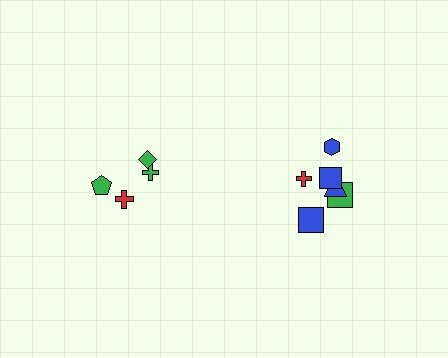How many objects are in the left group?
There are 4 objects.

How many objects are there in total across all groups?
There are 10 objects.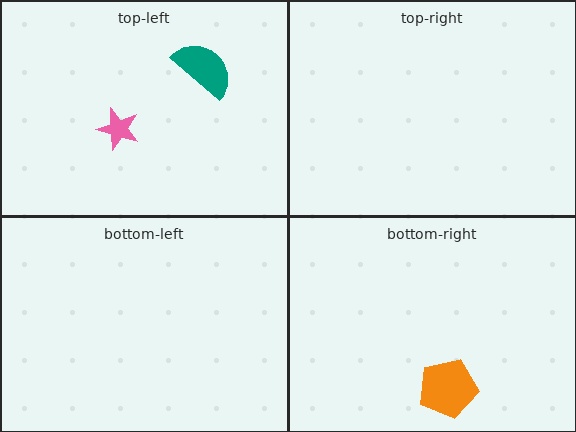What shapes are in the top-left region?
The teal semicircle, the pink star.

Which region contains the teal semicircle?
The top-left region.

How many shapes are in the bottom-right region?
1.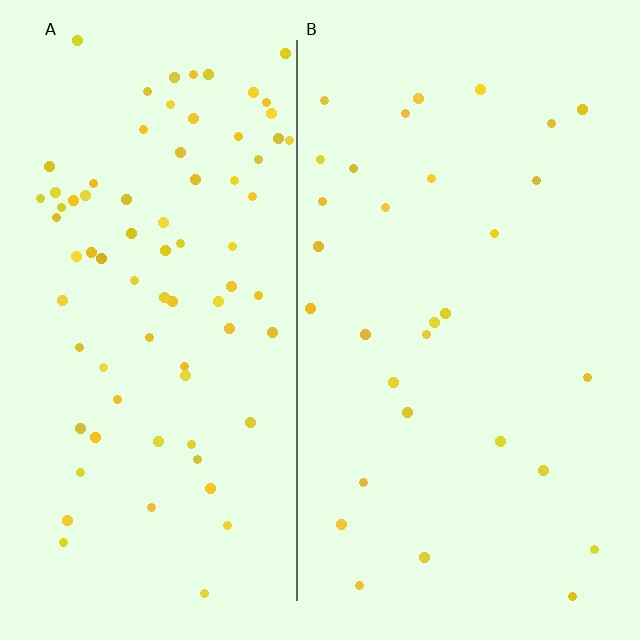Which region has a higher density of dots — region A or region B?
A (the left).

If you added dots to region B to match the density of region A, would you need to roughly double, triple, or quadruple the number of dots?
Approximately triple.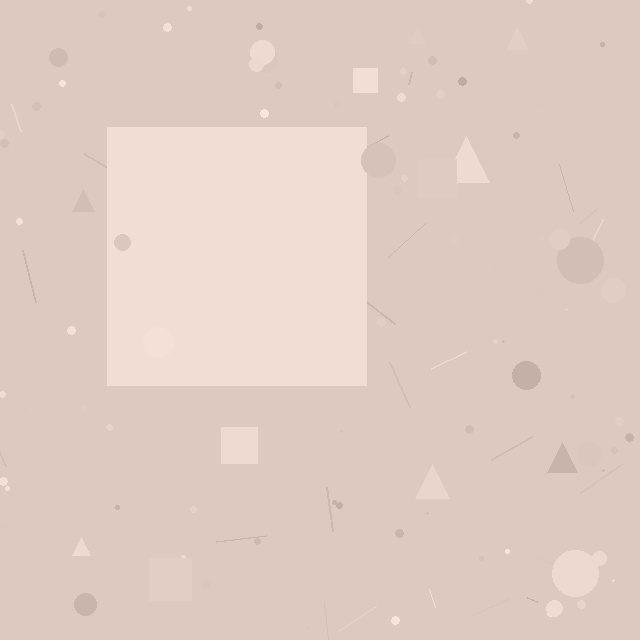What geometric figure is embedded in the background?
A square is embedded in the background.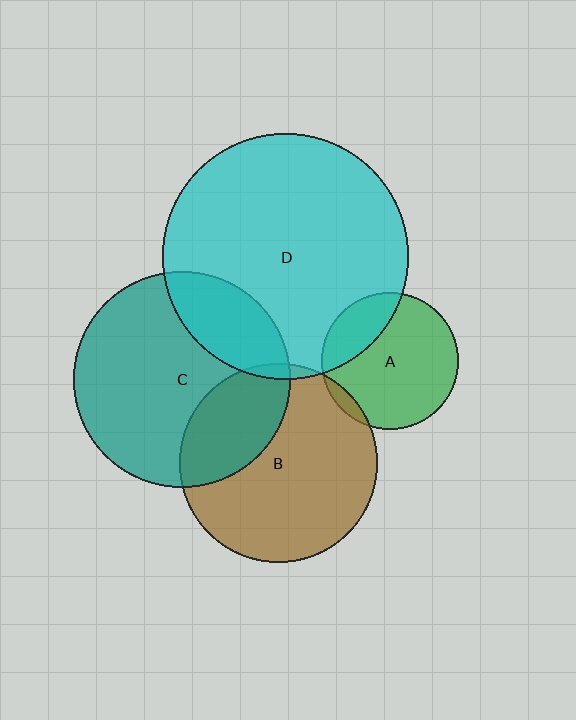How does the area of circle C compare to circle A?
Approximately 2.5 times.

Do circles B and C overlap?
Yes.